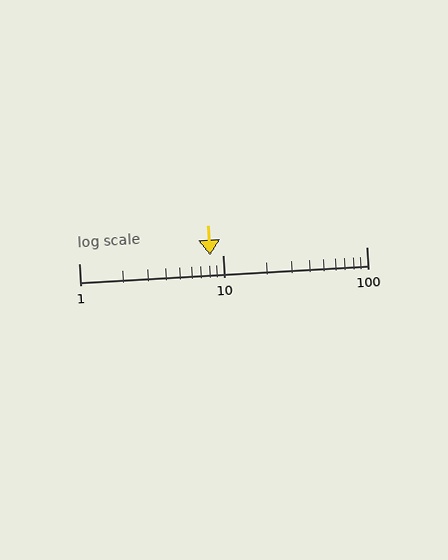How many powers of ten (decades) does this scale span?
The scale spans 2 decades, from 1 to 100.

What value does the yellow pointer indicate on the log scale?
The pointer indicates approximately 8.2.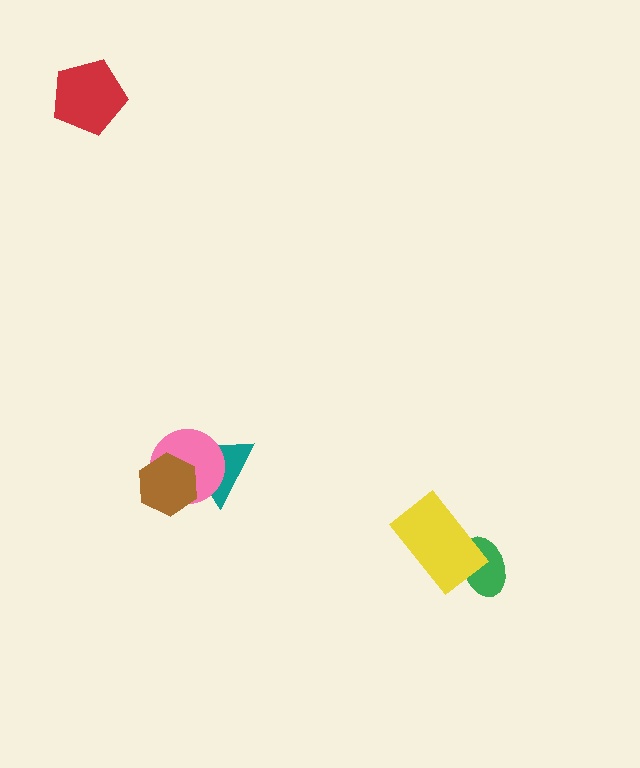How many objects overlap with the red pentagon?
0 objects overlap with the red pentagon.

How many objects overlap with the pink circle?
2 objects overlap with the pink circle.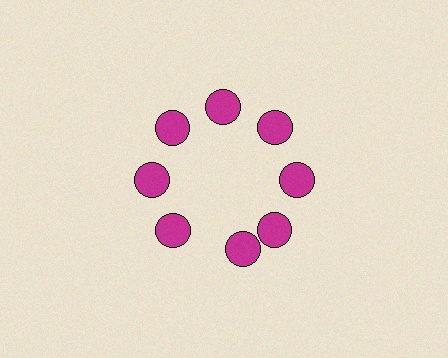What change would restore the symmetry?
The symmetry would be restored by rotating it back into even spacing with its neighbors so that all 8 circles sit at equal angles and equal distance from the center.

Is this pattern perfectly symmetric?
No. The 8 magenta circles are arranged in a ring, but one element near the 6 o'clock position is rotated out of alignment along the ring, breaking the 8-fold rotational symmetry.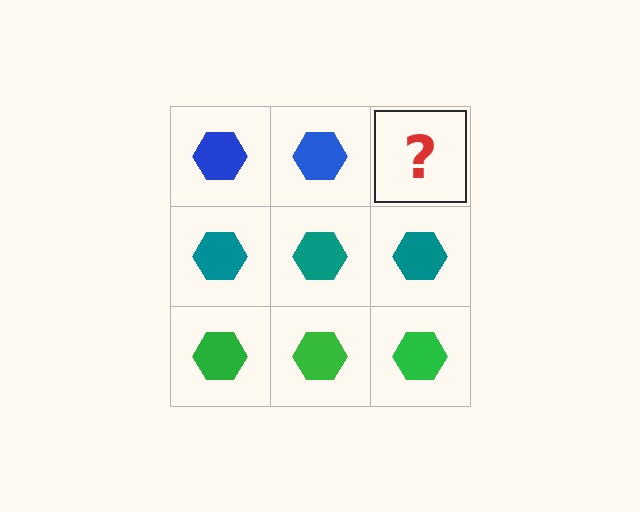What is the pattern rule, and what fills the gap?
The rule is that each row has a consistent color. The gap should be filled with a blue hexagon.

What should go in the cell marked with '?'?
The missing cell should contain a blue hexagon.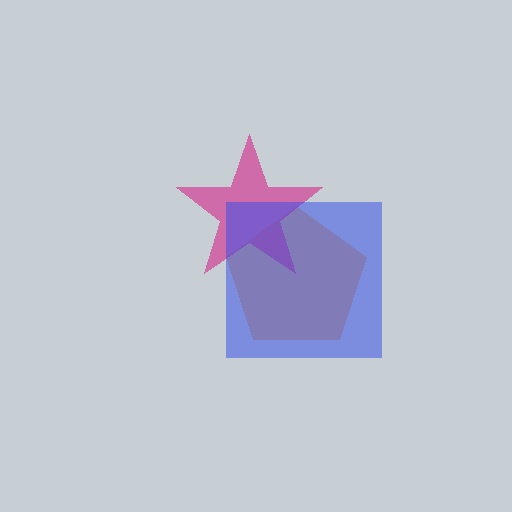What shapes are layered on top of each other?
The layered shapes are: an orange pentagon, a magenta star, a blue square.